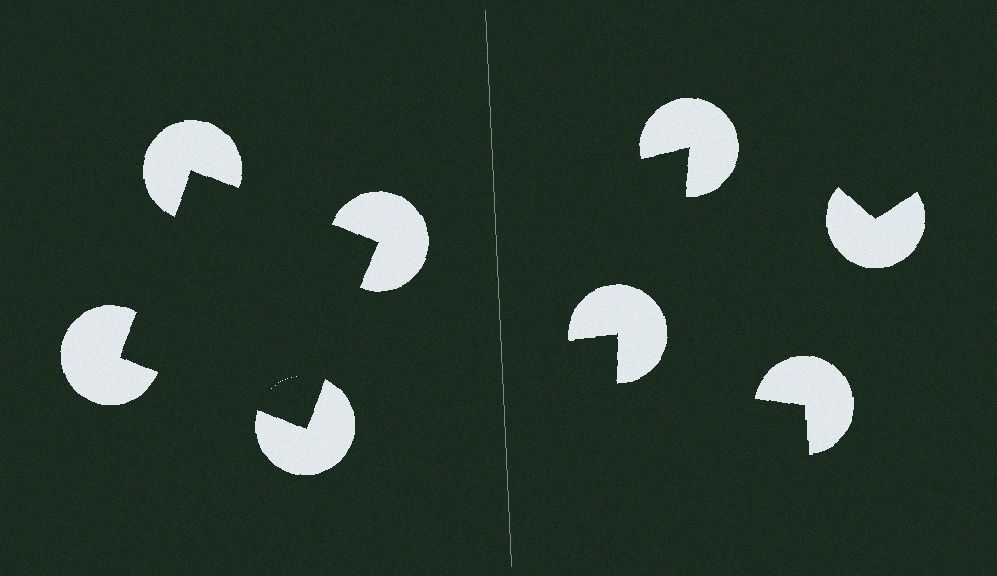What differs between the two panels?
The pac-man discs are positioned identically on both sides; only the wedge orientations differ. On the left they align to a square; on the right they are misaligned.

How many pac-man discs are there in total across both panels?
8 — 4 on each side.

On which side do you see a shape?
An illusory square appears on the left side. On the right side the wedge cuts are rotated, so no coherent shape forms.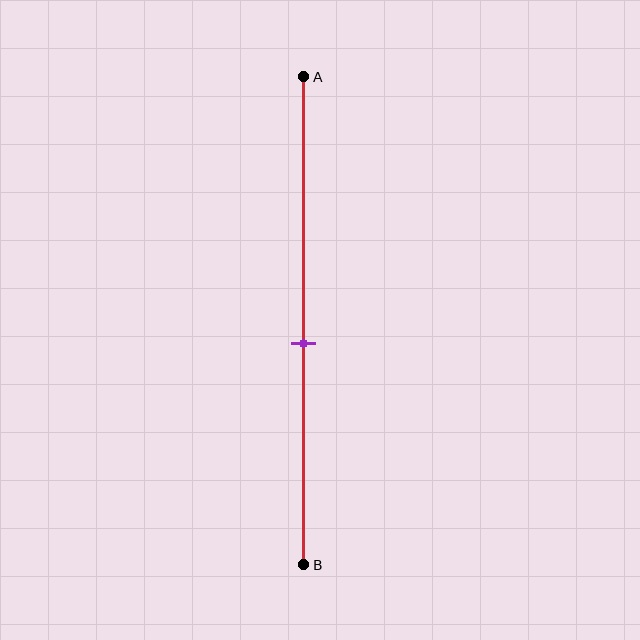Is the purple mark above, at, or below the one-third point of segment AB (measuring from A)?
The purple mark is below the one-third point of segment AB.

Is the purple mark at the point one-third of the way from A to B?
No, the mark is at about 55% from A, not at the 33% one-third point.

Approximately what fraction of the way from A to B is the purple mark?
The purple mark is approximately 55% of the way from A to B.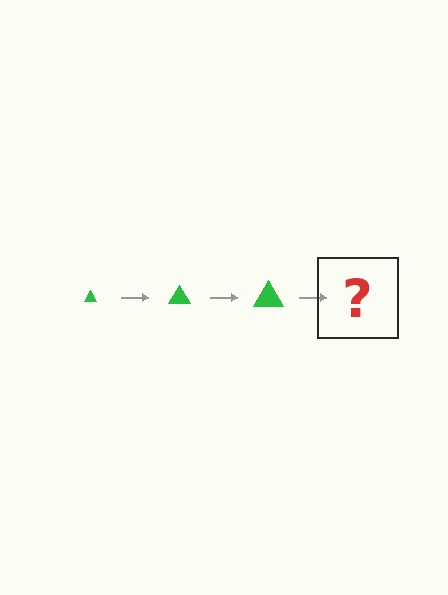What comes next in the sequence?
The next element should be a green triangle, larger than the previous one.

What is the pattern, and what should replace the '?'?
The pattern is that the triangle gets progressively larger each step. The '?' should be a green triangle, larger than the previous one.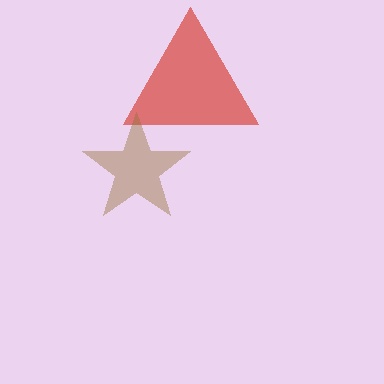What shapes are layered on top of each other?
The layered shapes are: a red triangle, a brown star.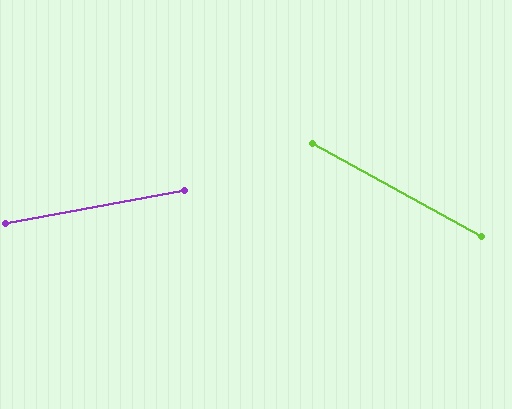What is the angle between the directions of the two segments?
Approximately 39 degrees.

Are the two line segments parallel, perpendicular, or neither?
Neither parallel nor perpendicular — they differ by about 39°.